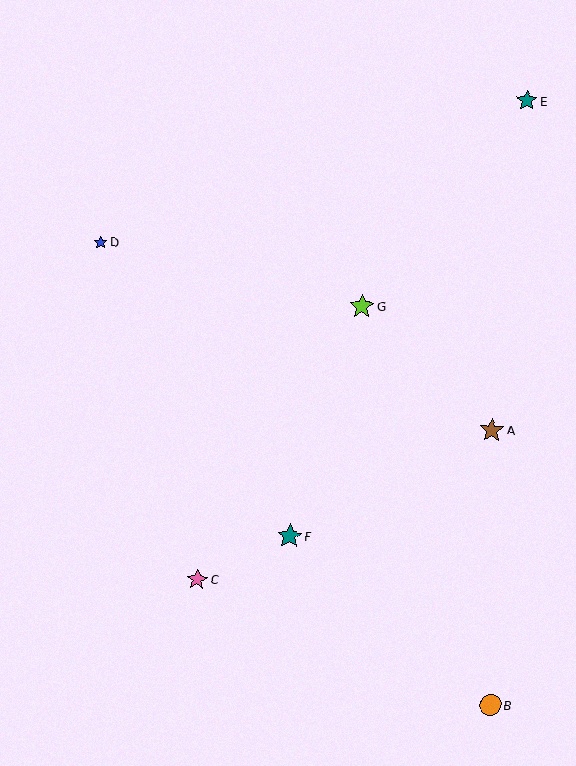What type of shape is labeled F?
Shape F is a teal star.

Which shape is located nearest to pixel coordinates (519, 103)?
The teal star (labeled E) at (527, 100) is nearest to that location.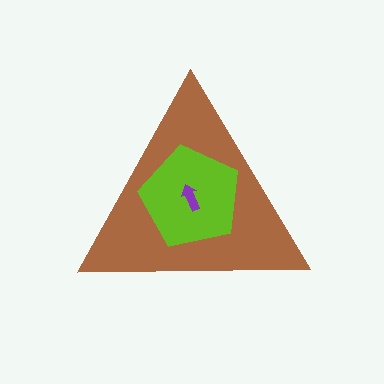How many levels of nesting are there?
3.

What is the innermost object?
The purple arrow.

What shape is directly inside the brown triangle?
The lime pentagon.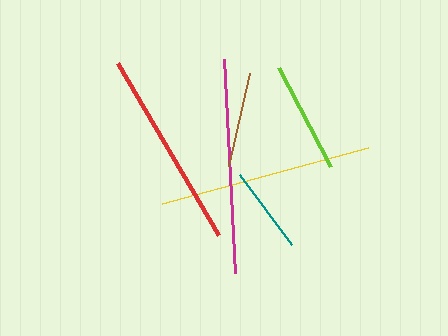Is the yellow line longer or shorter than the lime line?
The yellow line is longer than the lime line.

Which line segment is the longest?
The magenta line is the longest at approximately 214 pixels.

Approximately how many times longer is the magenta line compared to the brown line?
The magenta line is approximately 2.3 times the length of the brown line.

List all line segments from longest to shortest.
From longest to shortest: magenta, yellow, red, lime, brown, teal.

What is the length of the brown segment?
The brown segment is approximately 95 pixels long.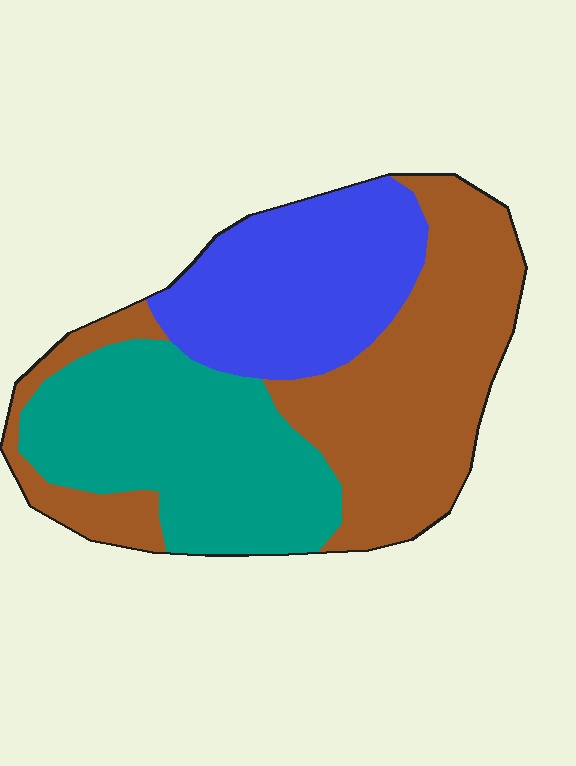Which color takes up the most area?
Brown, at roughly 40%.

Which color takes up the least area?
Blue, at roughly 25%.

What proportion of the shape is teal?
Teal covers 32% of the shape.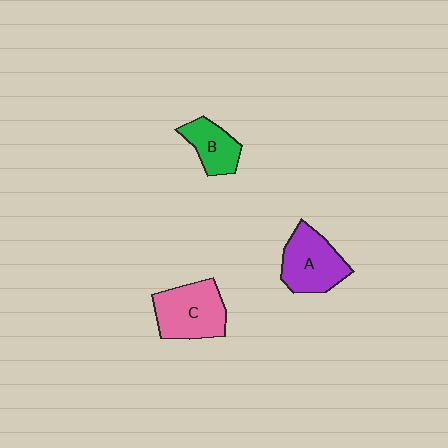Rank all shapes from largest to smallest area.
From largest to smallest: C (pink), A (purple), B (green).